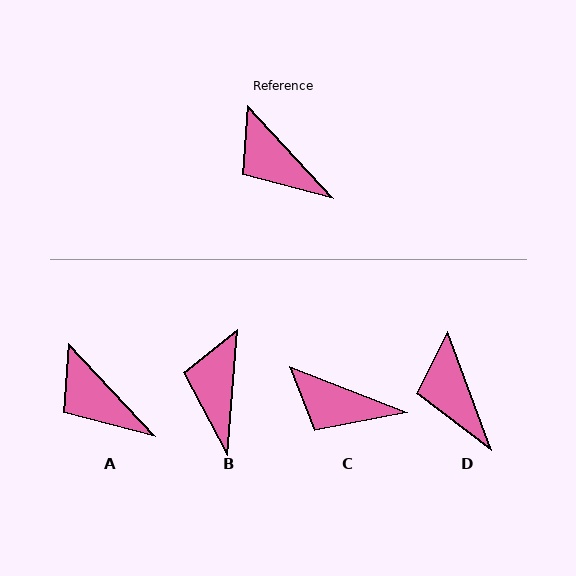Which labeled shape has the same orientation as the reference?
A.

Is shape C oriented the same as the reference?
No, it is off by about 26 degrees.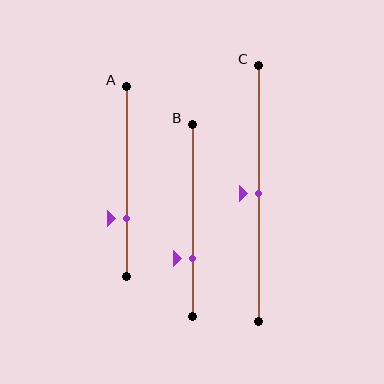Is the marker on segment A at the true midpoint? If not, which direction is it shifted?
No, the marker on segment A is shifted downward by about 19% of the segment length.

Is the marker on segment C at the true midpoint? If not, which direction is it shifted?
Yes, the marker on segment C is at the true midpoint.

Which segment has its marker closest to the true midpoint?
Segment C has its marker closest to the true midpoint.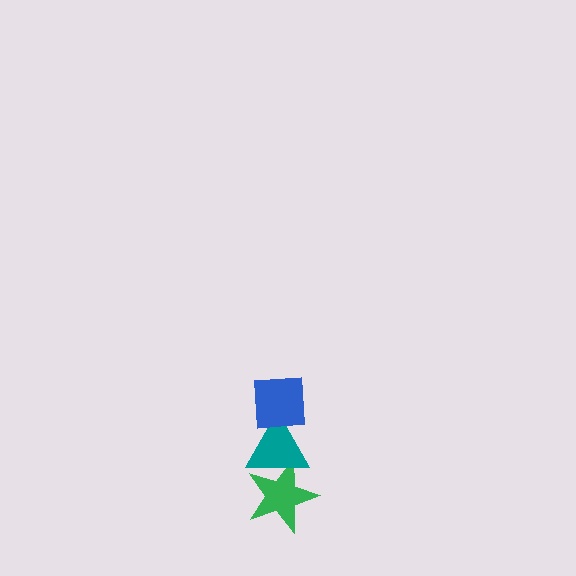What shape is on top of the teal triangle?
The blue square is on top of the teal triangle.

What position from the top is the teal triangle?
The teal triangle is 2nd from the top.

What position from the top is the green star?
The green star is 3rd from the top.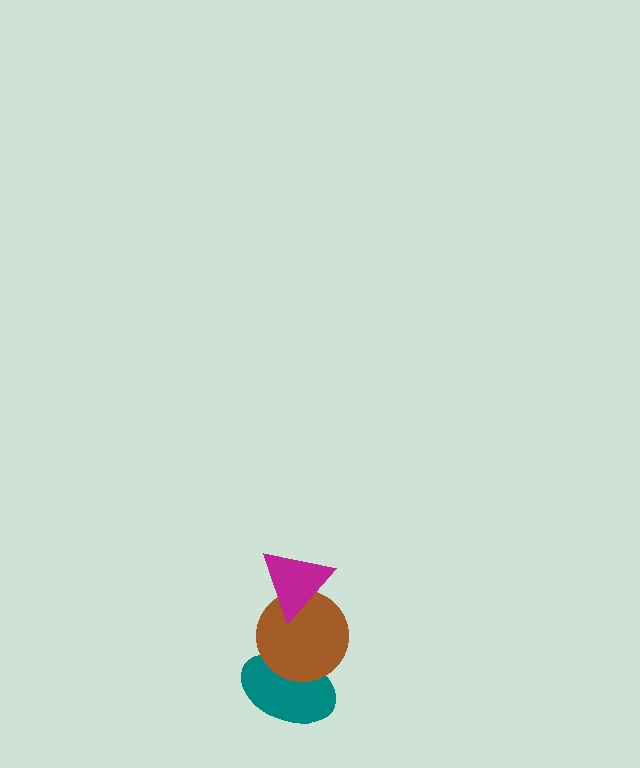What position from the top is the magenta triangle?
The magenta triangle is 1st from the top.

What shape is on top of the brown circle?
The magenta triangle is on top of the brown circle.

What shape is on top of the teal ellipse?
The brown circle is on top of the teal ellipse.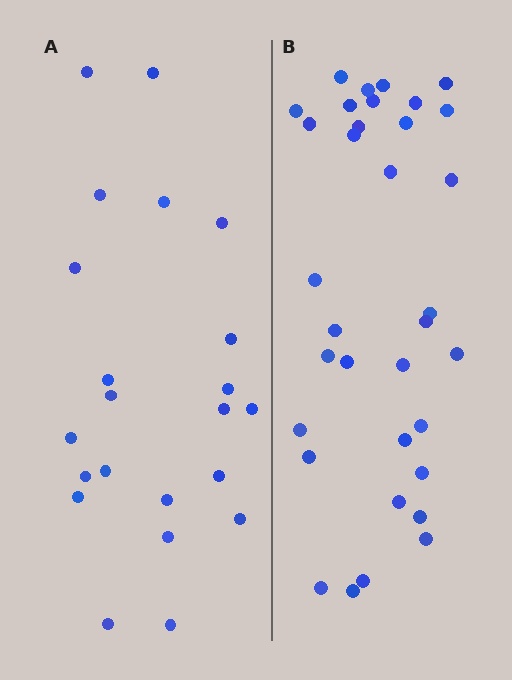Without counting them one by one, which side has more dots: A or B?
Region B (the right region) has more dots.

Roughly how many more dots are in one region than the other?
Region B has roughly 12 or so more dots than region A.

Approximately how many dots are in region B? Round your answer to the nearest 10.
About 30 dots. (The exact count is 34, which rounds to 30.)